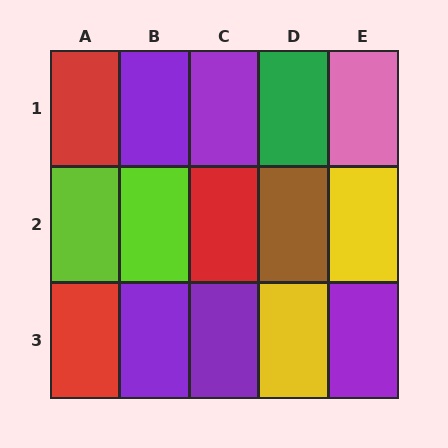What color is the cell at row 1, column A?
Red.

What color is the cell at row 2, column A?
Lime.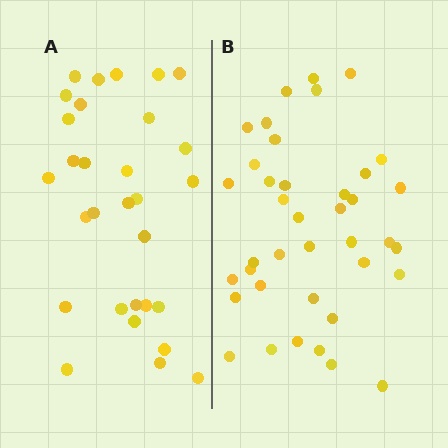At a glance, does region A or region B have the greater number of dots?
Region B (the right region) has more dots.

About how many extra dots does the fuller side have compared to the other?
Region B has roughly 8 or so more dots than region A.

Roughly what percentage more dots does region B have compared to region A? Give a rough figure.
About 30% more.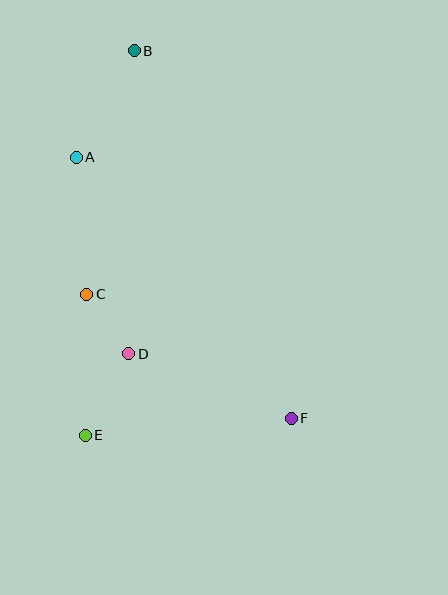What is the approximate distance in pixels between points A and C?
The distance between A and C is approximately 137 pixels.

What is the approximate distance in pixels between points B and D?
The distance between B and D is approximately 303 pixels.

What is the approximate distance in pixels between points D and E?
The distance between D and E is approximately 92 pixels.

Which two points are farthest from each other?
Points B and F are farthest from each other.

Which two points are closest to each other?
Points C and D are closest to each other.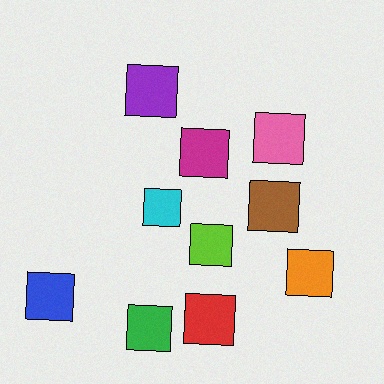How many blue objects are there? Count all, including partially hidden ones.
There is 1 blue object.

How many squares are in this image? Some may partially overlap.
There are 10 squares.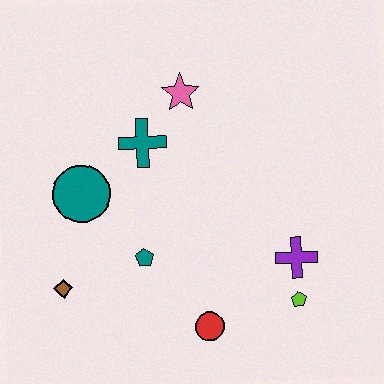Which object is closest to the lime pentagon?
The purple cross is closest to the lime pentagon.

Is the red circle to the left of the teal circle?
No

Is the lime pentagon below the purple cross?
Yes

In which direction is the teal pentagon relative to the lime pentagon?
The teal pentagon is to the left of the lime pentagon.